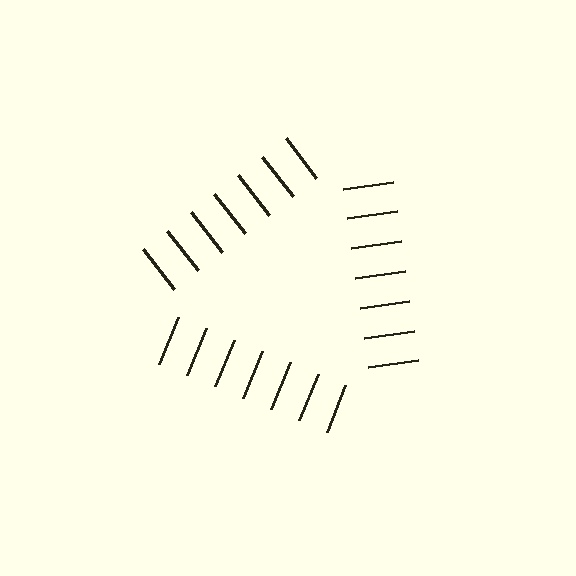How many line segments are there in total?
21 — 7 along each of the 3 edges.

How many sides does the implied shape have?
3 sides — the line-ends trace a triangle.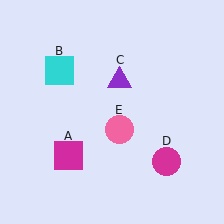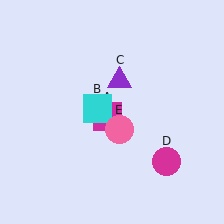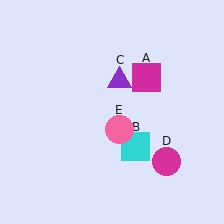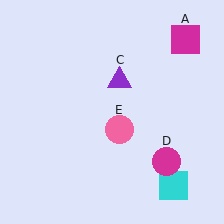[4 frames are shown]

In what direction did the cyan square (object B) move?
The cyan square (object B) moved down and to the right.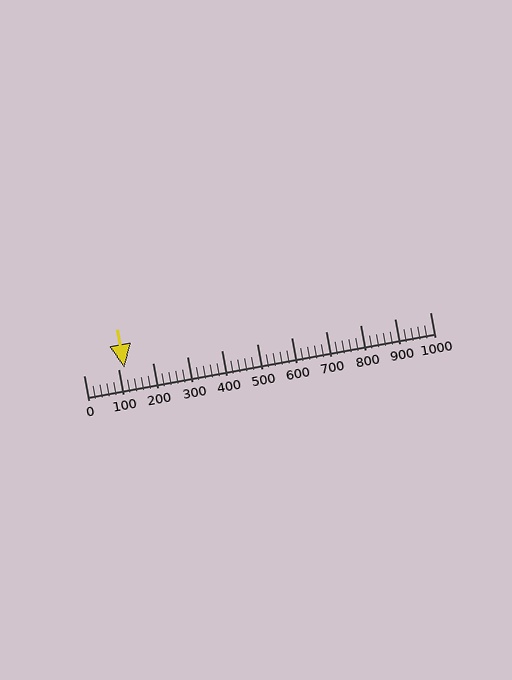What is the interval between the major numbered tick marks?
The major tick marks are spaced 100 units apart.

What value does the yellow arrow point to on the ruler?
The yellow arrow points to approximately 117.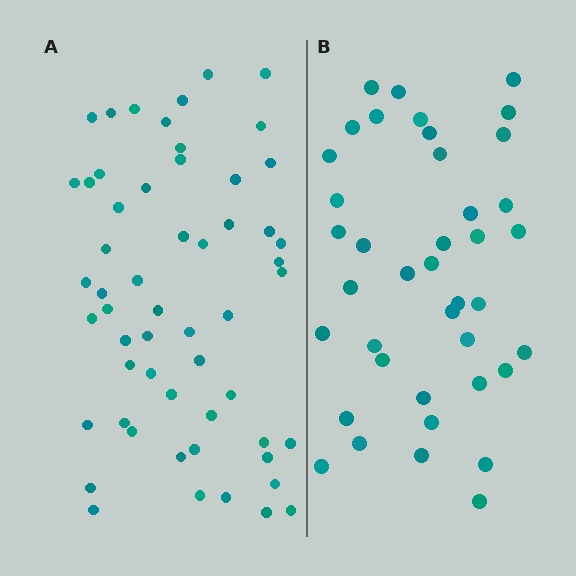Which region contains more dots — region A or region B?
Region A (the left region) has more dots.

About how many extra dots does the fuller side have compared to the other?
Region A has approximately 15 more dots than region B.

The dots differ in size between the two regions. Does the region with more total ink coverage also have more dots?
No. Region B has more total ink coverage because its dots are larger, but region A actually contains more individual dots. Total area can be misleading — the number of items is what matters here.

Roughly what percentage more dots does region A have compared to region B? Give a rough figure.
About 40% more.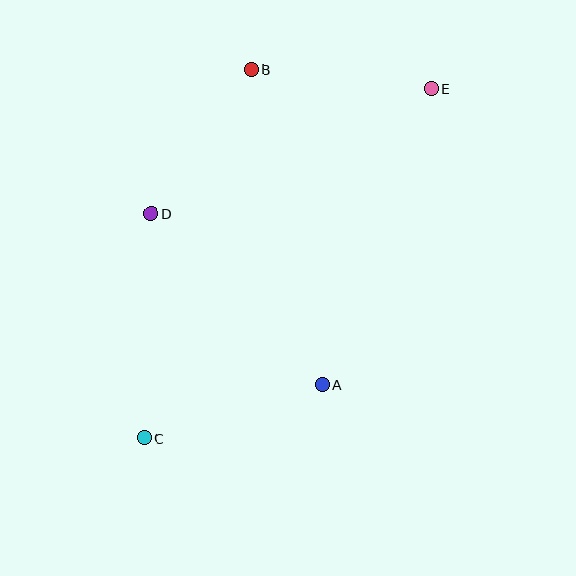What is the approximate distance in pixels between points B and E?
The distance between B and E is approximately 181 pixels.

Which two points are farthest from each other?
Points C and E are farthest from each other.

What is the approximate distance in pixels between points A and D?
The distance between A and D is approximately 242 pixels.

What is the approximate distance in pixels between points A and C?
The distance between A and C is approximately 186 pixels.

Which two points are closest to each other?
Points B and D are closest to each other.